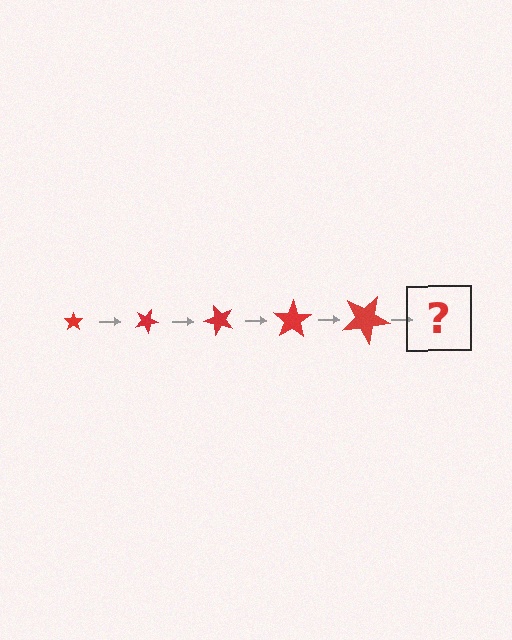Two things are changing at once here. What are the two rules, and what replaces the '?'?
The two rules are that the star grows larger each step and it rotates 25 degrees each step. The '?' should be a star, larger than the previous one and rotated 125 degrees from the start.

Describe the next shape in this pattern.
It should be a star, larger than the previous one and rotated 125 degrees from the start.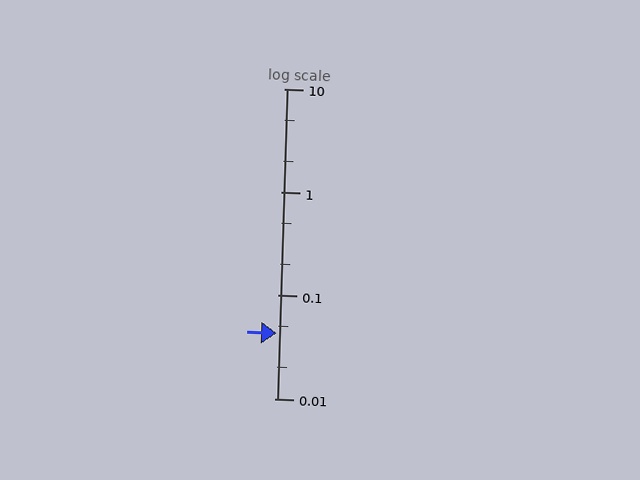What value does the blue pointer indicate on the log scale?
The pointer indicates approximately 0.043.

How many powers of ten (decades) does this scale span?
The scale spans 3 decades, from 0.01 to 10.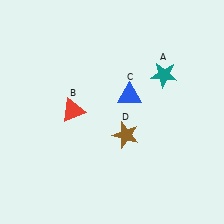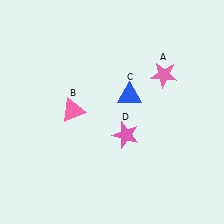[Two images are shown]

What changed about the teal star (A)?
In Image 1, A is teal. In Image 2, it changed to pink.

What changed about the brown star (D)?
In Image 1, D is brown. In Image 2, it changed to pink.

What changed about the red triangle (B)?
In Image 1, B is red. In Image 2, it changed to pink.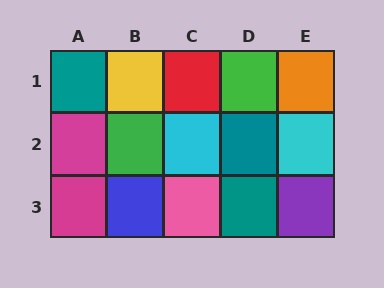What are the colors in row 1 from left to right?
Teal, yellow, red, green, orange.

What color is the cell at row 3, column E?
Purple.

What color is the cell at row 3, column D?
Teal.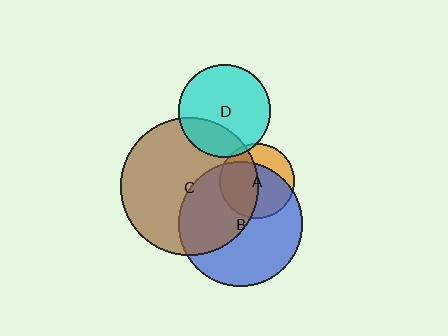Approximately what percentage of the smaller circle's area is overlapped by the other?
Approximately 25%.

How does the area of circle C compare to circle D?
Approximately 2.2 times.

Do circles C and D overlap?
Yes.